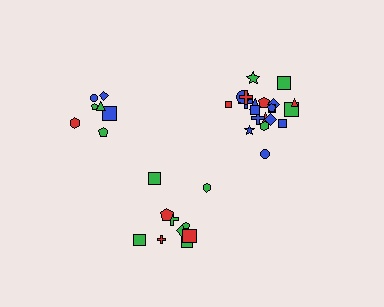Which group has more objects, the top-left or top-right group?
The top-right group.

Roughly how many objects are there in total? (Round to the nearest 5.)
Roughly 40 objects in total.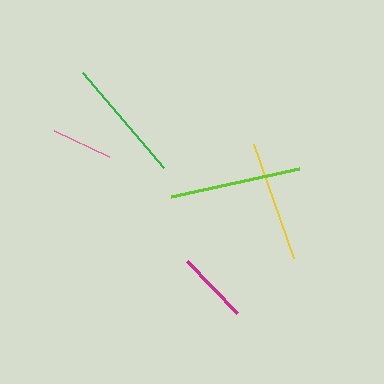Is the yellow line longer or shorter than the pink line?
The yellow line is longer than the pink line.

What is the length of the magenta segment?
The magenta segment is approximately 72 pixels long.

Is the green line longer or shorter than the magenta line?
The green line is longer than the magenta line.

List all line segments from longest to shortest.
From longest to shortest: lime, green, yellow, magenta, pink.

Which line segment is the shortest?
The pink line is the shortest at approximately 61 pixels.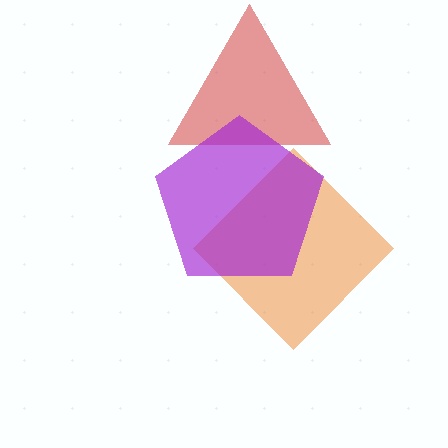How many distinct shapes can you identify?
There are 3 distinct shapes: a red triangle, an orange diamond, a purple pentagon.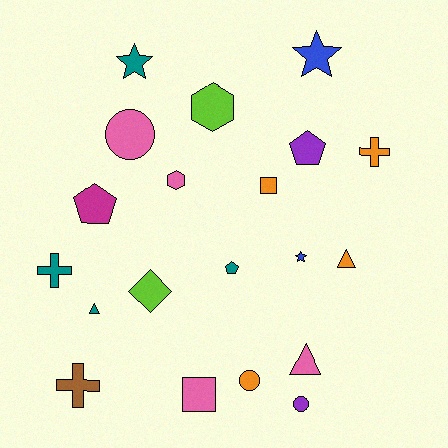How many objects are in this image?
There are 20 objects.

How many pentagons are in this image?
There are 3 pentagons.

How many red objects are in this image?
There are no red objects.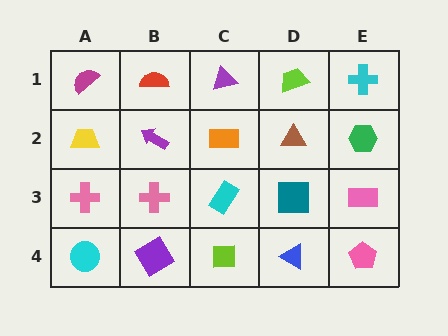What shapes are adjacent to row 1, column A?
A yellow trapezoid (row 2, column A), a red semicircle (row 1, column B).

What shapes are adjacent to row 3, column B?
A purple arrow (row 2, column B), a purple diamond (row 4, column B), a pink cross (row 3, column A), a cyan rectangle (row 3, column C).